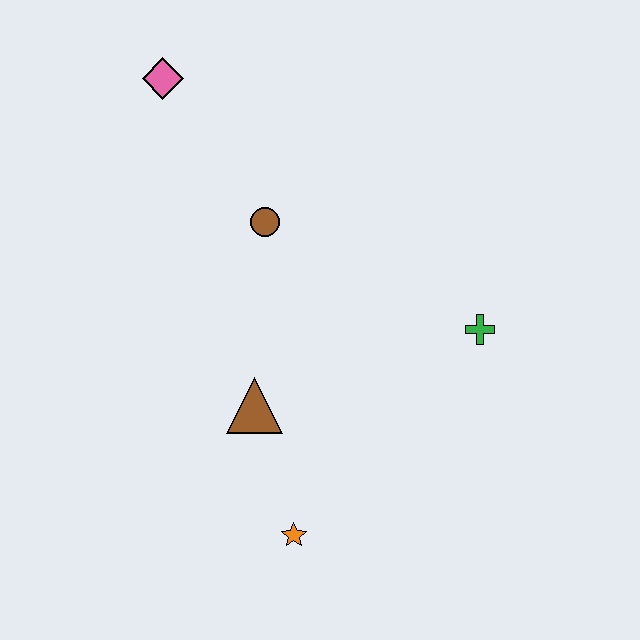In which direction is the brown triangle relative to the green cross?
The brown triangle is to the left of the green cross.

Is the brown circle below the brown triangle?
No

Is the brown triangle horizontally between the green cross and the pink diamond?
Yes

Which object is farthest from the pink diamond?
The orange star is farthest from the pink diamond.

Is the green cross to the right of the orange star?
Yes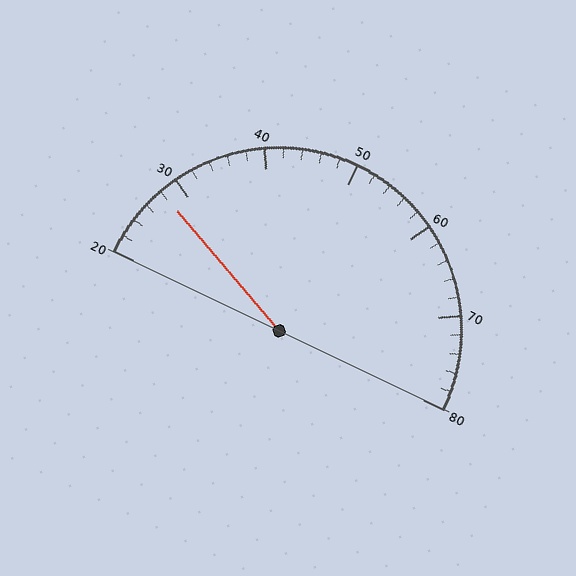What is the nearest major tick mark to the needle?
The nearest major tick mark is 30.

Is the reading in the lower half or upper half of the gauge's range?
The reading is in the lower half of the range (20 to 80).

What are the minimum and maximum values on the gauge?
The gauge ranges from 20 to 80.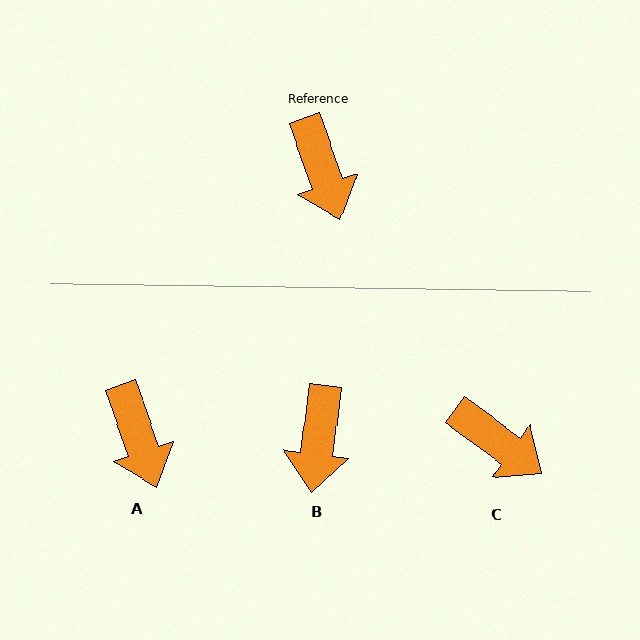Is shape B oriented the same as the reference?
No, it is off by about 27 degrees.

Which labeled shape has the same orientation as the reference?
A.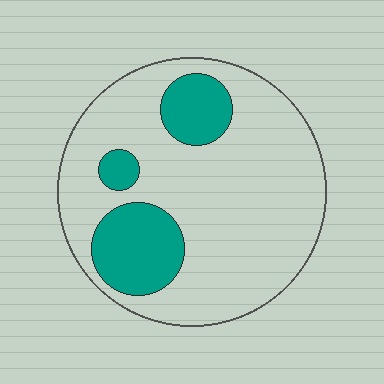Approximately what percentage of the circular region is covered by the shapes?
Approximately 20%.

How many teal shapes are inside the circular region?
3.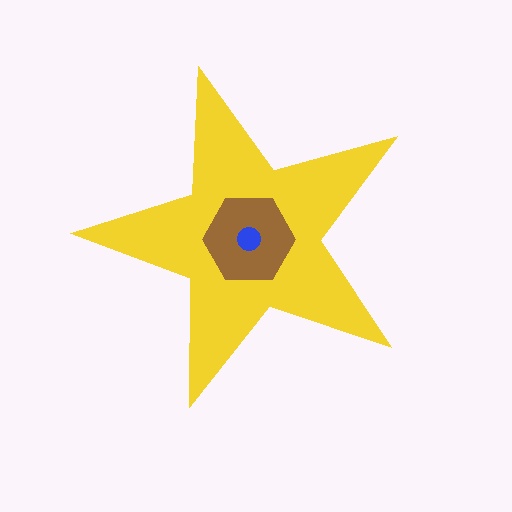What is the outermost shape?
The yellow star.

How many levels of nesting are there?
3.